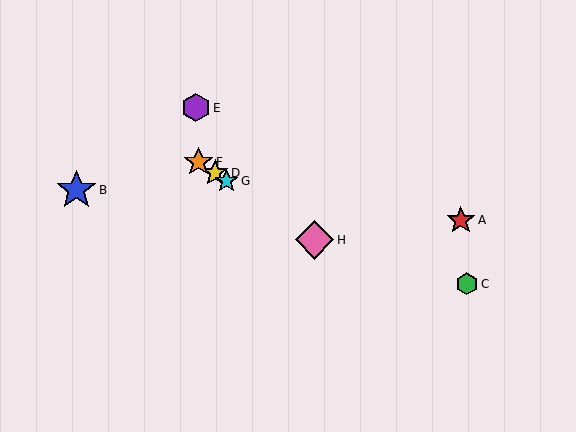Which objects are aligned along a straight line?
Objects D, F, G, H are aligned along a straight line.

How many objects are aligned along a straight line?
4 objects (D, F, G, H) are aligned along a straight line.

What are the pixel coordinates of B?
Object B is at (76, 190).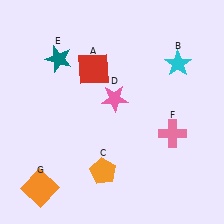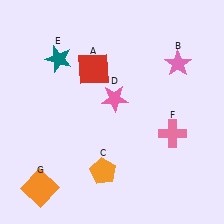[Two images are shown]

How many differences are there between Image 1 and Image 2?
There is 1 difference between the two images.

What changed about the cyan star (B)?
In Image 1, B is cyan. In Image 2, it changed to pink.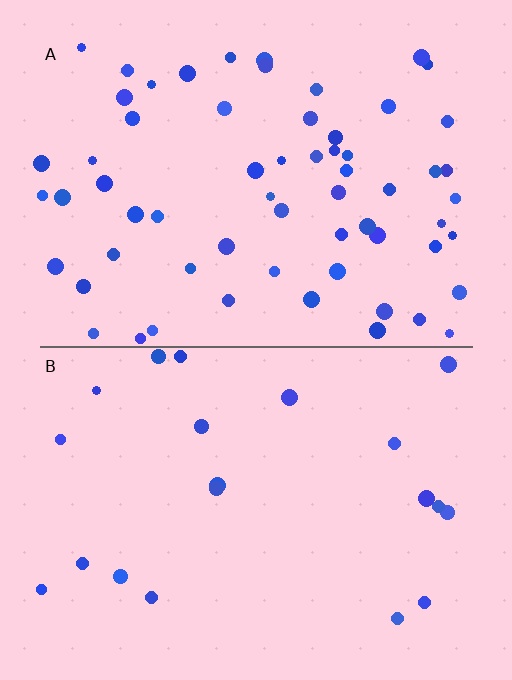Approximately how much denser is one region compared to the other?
Approximately 3.0× — region A over region B.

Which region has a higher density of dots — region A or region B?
A (the top).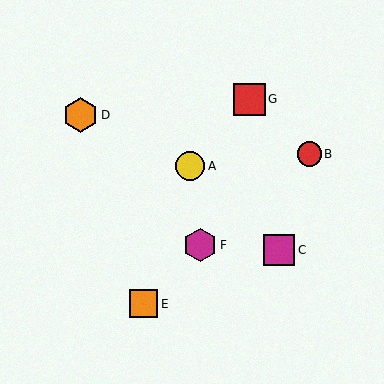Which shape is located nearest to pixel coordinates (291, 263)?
The magenta square (labeled C) at (279, 250) is nearest to that location.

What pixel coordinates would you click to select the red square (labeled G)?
Click at (249, 99) to select the red square G.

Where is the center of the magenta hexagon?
The center of the magenta hexagon is at (200, 245).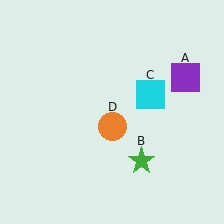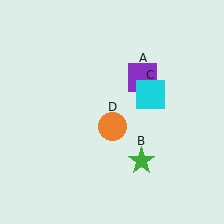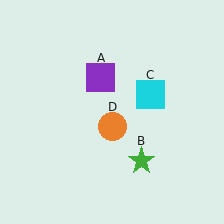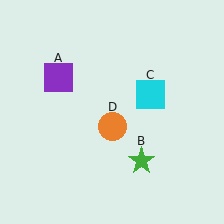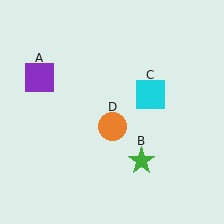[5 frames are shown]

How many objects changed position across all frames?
1 object changed position: purple square (object A).